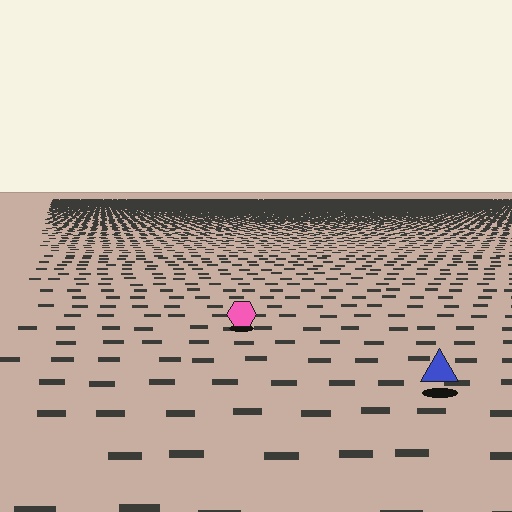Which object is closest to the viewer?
The blue triangle is closest. The texture marks near it are larger and more spread out.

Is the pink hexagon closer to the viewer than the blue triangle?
No. The blue triangle is closer — you can tell from the texture gradient: the ground texture is coarser near it.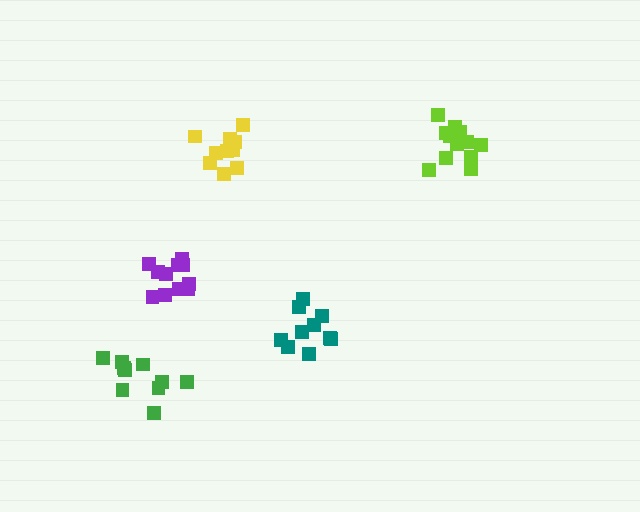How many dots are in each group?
Group 1: 11 dots, Group 2: 10 dots, Group 3: 10 dots, Group 4: 10 dots, Group 5: 14 dots (55 total).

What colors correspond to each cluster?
The clusters are colored: purple, green, yellow, teal, lime.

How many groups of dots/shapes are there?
There are 5 groups.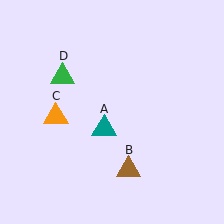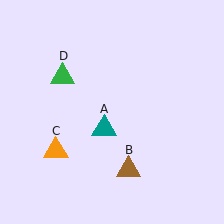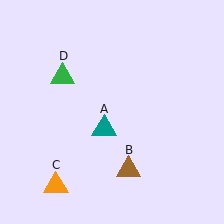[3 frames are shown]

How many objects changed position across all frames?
1 object changed position: orange triangle (object C).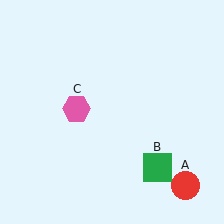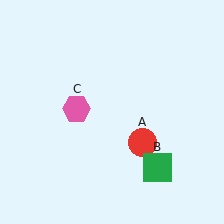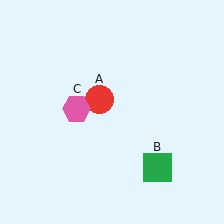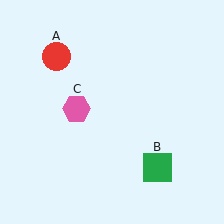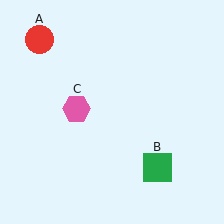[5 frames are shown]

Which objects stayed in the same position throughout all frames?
Green square (object B) and pink hexagon (object C) remained stationary.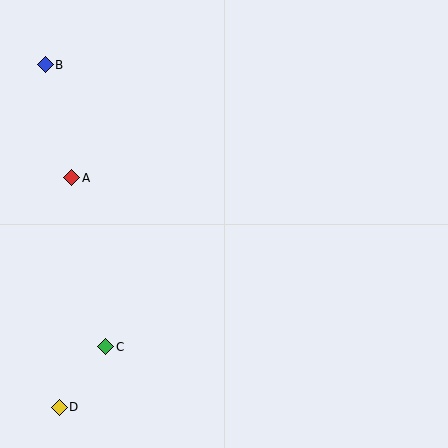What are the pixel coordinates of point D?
Point D is at (59, 407).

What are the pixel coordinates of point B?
Point B is at (45, 65).